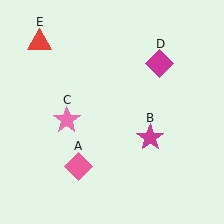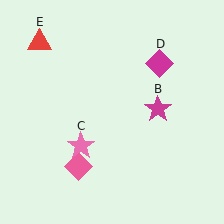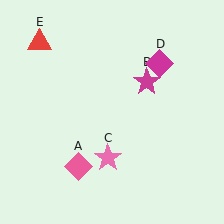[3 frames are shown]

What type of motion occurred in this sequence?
The magenta star (object B), pink star (object C) rotated counterclockwise around the center of the scene.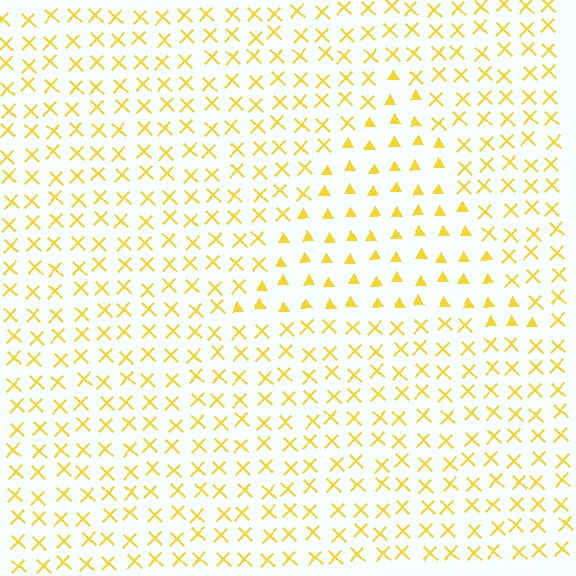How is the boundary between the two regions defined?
The boundary is defined by a change in element shape: triangles inside vs. X marks outside. All elements share the same color and spacing.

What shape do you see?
I see a triangle.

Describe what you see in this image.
The image is filled with small yellow elements arranged in a uniform grid. A triangle-shaped region contains triangles, while the surrounding area contains X marks. The boundary is defined purely by the change in element shape.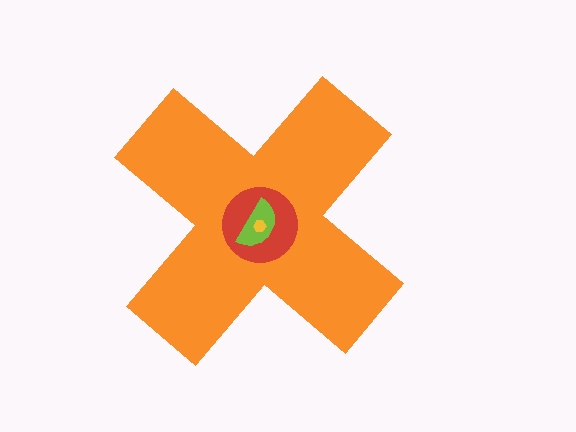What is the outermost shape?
The orange cross.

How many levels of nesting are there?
4.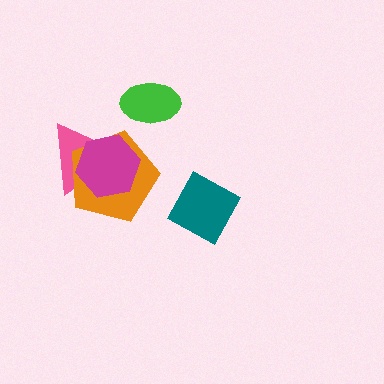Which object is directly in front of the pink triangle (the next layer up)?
The orange pentagon is directly in front of the pink triangle.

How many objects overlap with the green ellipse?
0 objects overlap with the green ellipse.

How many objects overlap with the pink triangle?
2 objects overlap with the pink triangle.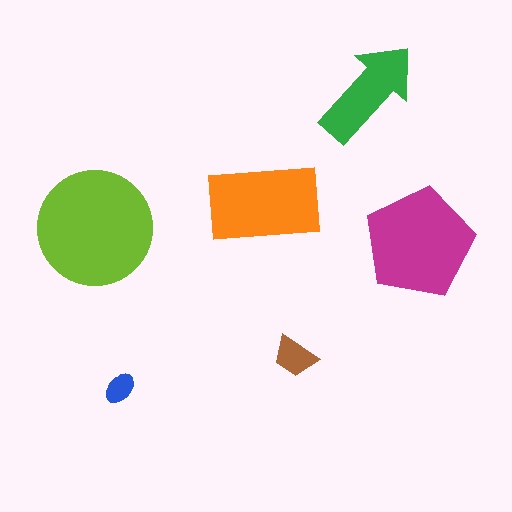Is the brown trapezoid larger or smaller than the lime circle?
Smaller.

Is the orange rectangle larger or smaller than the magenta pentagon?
Smaller.